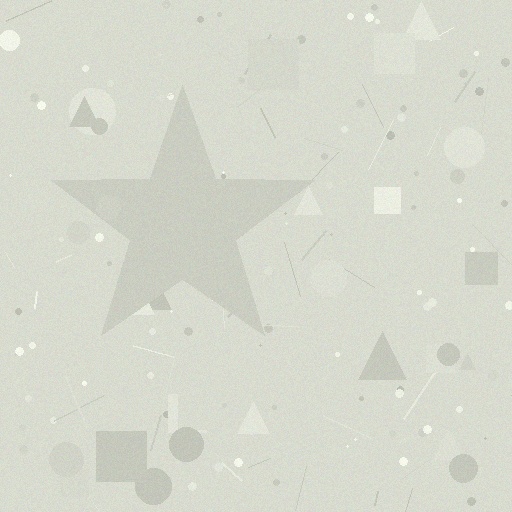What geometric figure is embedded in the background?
A star is embedded in the background.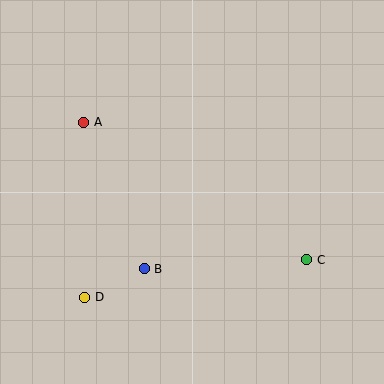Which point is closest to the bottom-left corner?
Point D is closest to the bottom-left corner.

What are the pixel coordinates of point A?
Point A is at (84, 122).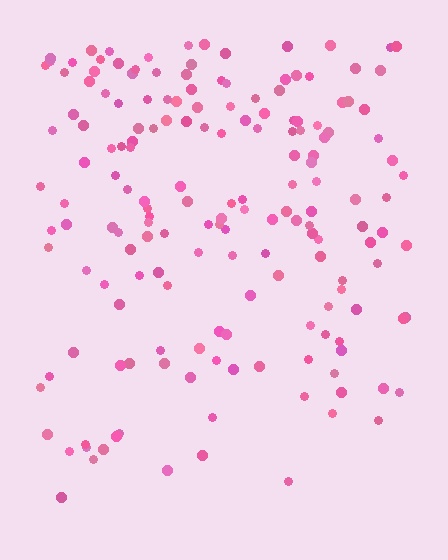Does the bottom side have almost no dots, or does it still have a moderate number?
Still a moderate number, just noticeably fewer than the top.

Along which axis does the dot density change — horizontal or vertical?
Vertical.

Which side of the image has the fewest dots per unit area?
The bottom.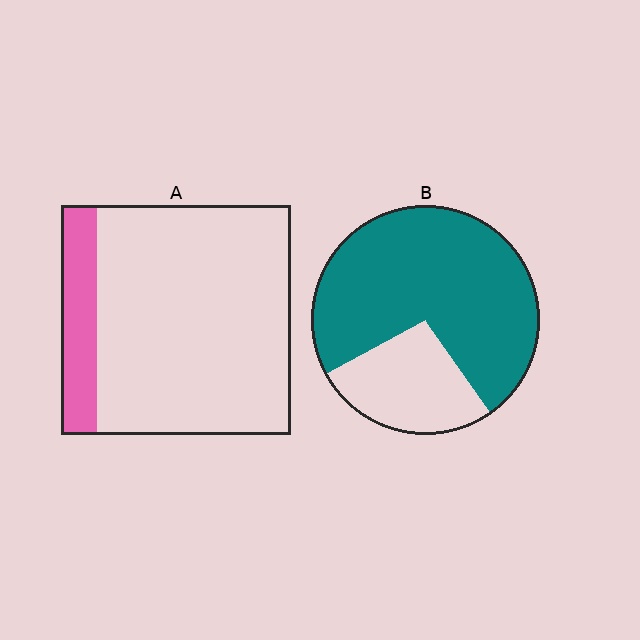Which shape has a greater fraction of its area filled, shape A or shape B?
Shape B.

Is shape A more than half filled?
No.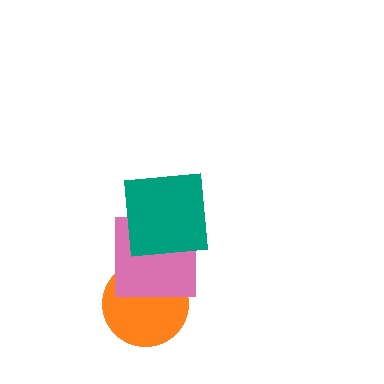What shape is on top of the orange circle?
The pink square is on top of the orange circle.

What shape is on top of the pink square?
The teal square is on top of the pink square.